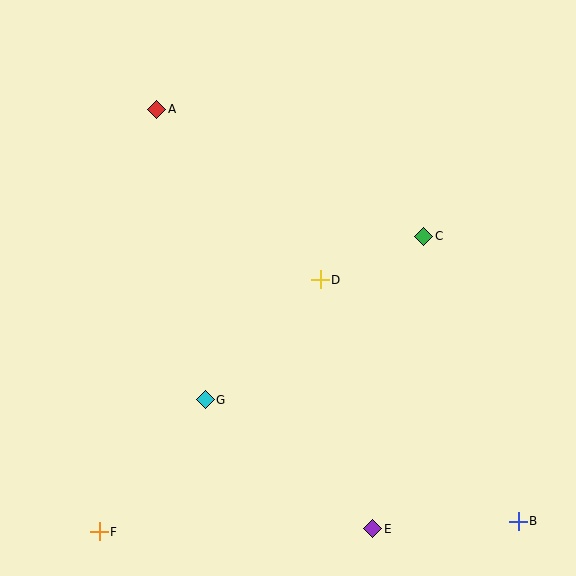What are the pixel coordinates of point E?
Point E is at (373, 529).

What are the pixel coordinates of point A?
Point A is at (157, 109).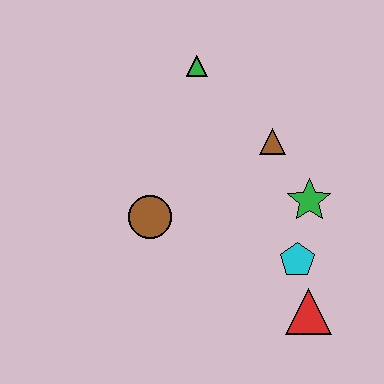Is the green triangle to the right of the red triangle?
No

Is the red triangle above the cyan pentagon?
No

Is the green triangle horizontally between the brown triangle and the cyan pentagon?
No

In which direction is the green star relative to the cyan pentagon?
The green star is above the cyan pentagon.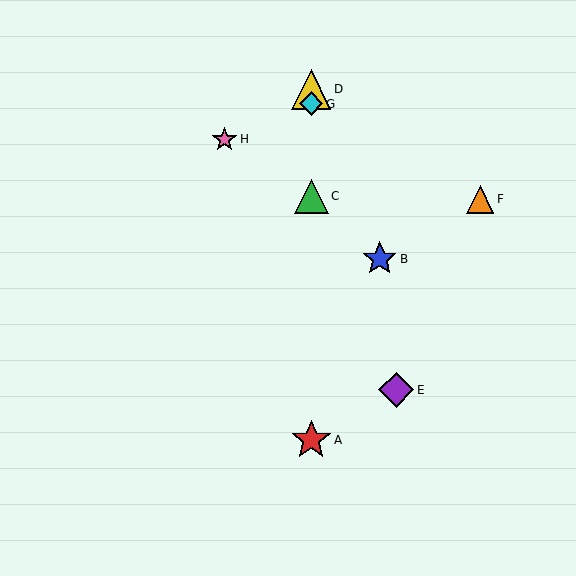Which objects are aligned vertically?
Objects A, C, D, G are aligned vertically.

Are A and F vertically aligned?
No, A is at x≈311 and F is at x≈480.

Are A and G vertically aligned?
Yes, both are at x≈311.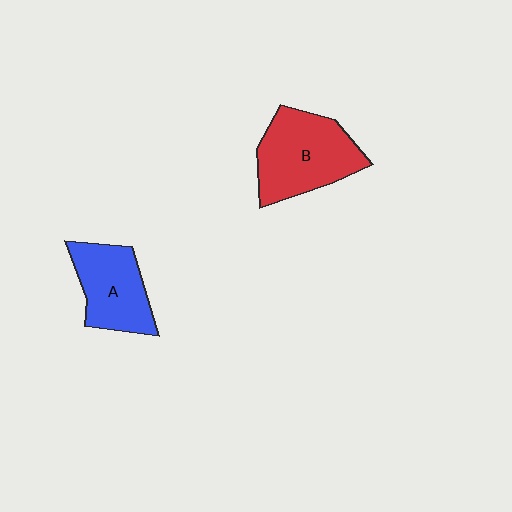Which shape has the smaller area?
Shape A (blue).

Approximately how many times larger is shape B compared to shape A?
Approximately 1.3 times.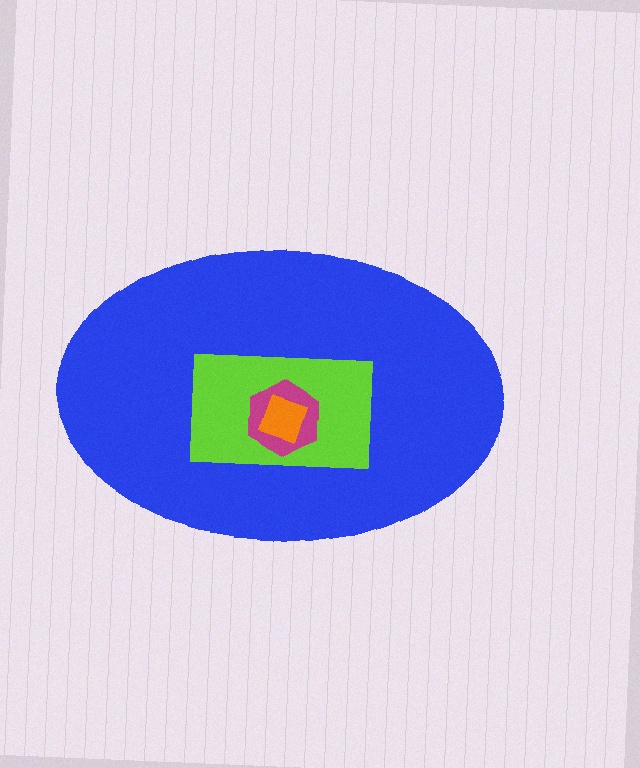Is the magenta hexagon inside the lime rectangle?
Yes.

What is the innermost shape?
The orange diamond.